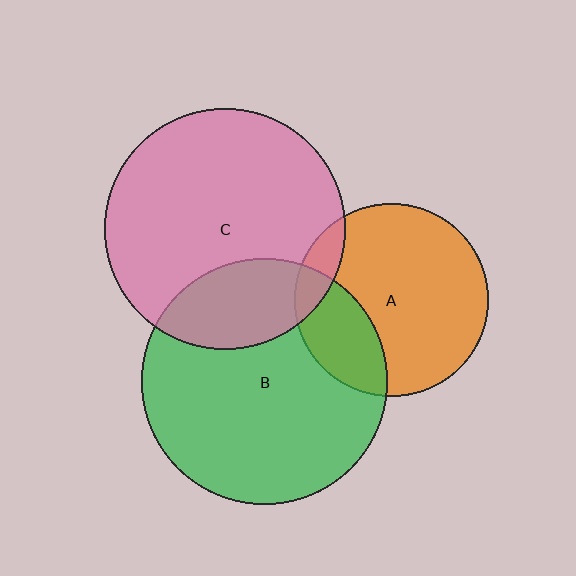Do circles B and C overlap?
Yes.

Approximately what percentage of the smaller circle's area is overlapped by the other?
Approximately 25%.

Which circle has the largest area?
Circle B (green).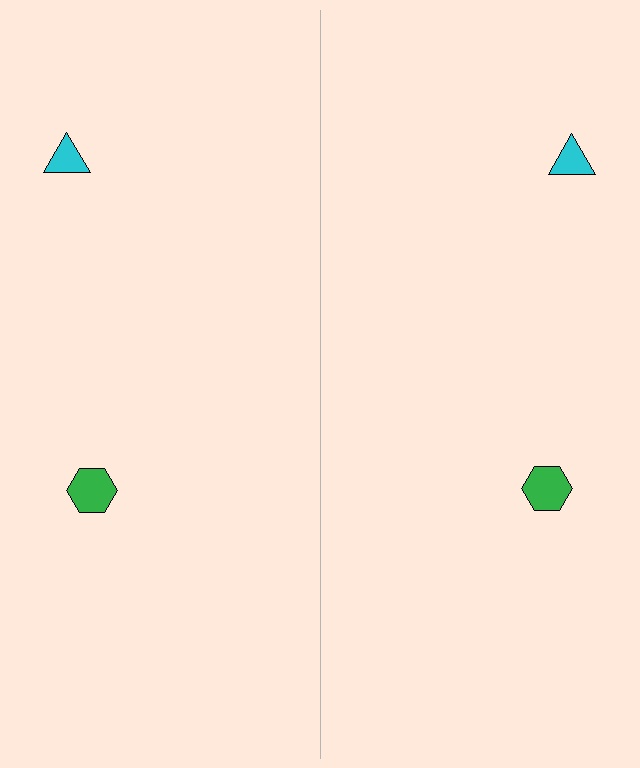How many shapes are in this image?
There are 4 shapes in this image.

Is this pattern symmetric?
Yes, this pattern has bilateral (reflection) symmetry.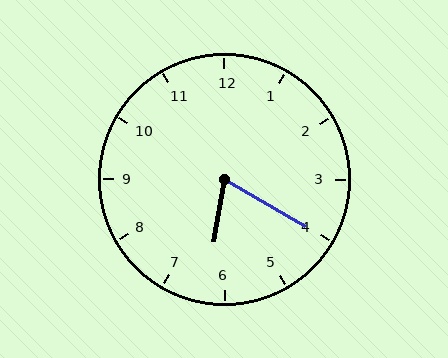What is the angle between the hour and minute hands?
Approximately 70 degrees.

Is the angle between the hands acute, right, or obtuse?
It is acute.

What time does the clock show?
6:20.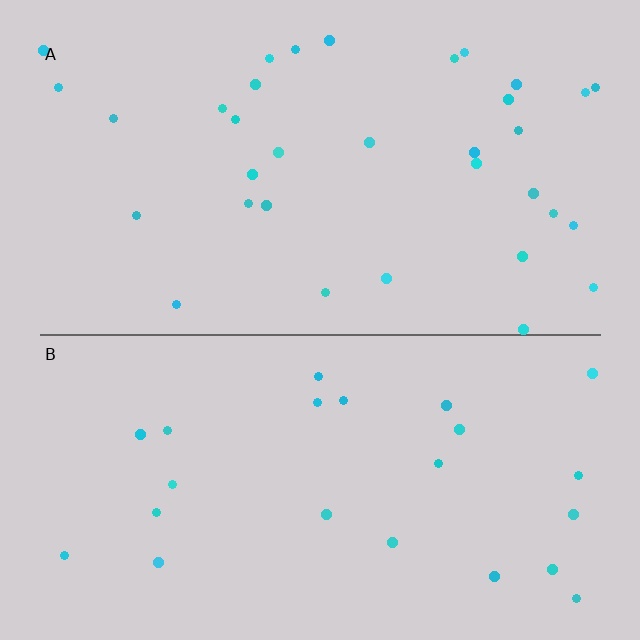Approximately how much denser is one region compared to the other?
Approximately 1.5× — region A over region B.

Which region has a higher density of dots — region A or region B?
A (the top).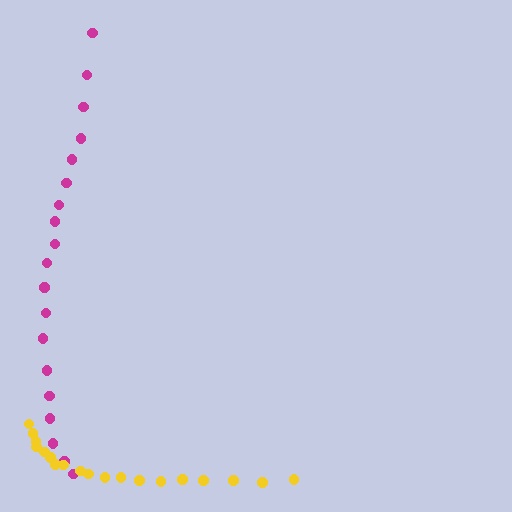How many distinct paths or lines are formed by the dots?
There are 2 distinct paths.